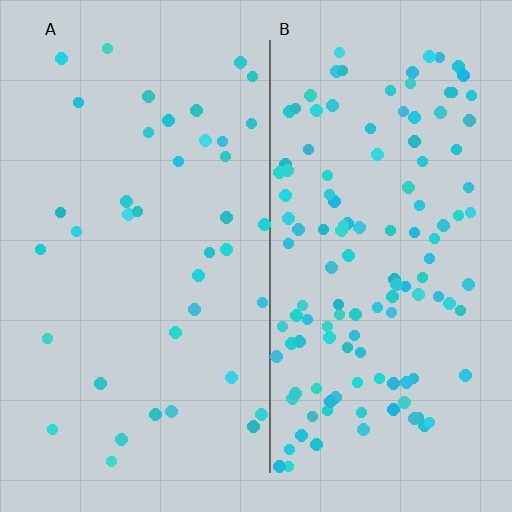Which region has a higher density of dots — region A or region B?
B (the right).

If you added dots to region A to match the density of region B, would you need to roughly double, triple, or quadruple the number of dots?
Approximately triple.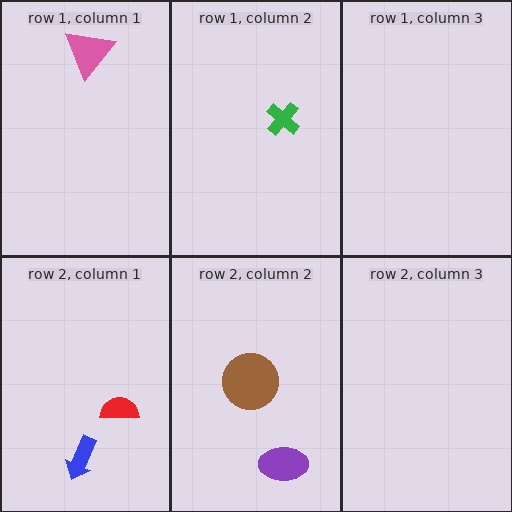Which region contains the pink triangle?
The row 1, column 1 region.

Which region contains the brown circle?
The row 2, column 2 region.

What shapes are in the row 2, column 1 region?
The red semicircle, the blue arrow.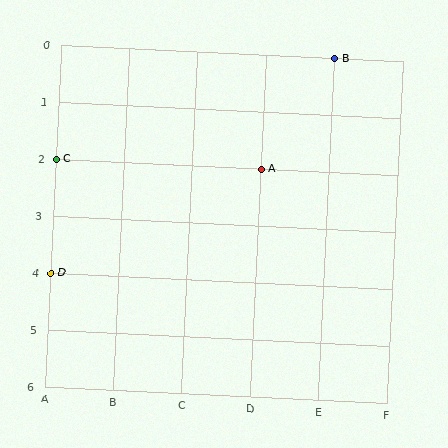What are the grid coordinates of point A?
Point A is at grid coordinates (D, 2).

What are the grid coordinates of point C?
Point C is at grid coordinates (A, 2).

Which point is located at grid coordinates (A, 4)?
Point D is at (A, 4).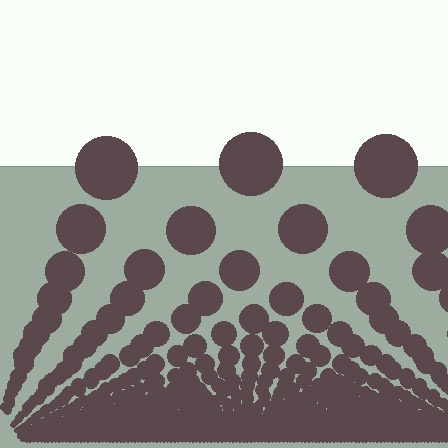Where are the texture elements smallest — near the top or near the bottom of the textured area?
Near the bottom.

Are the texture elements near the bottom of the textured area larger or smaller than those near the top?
Smaller. The gradient is inverted — elements near the bottom are smaller and denser.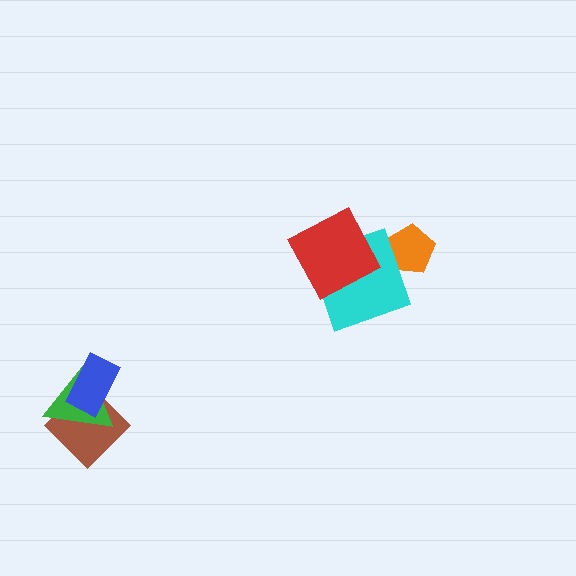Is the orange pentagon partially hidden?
Yes, it is partially covered by another shape.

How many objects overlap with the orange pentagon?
1 object overlaps with the orange pentagon.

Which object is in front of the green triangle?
The blue rectangle is in front of the green triangle.